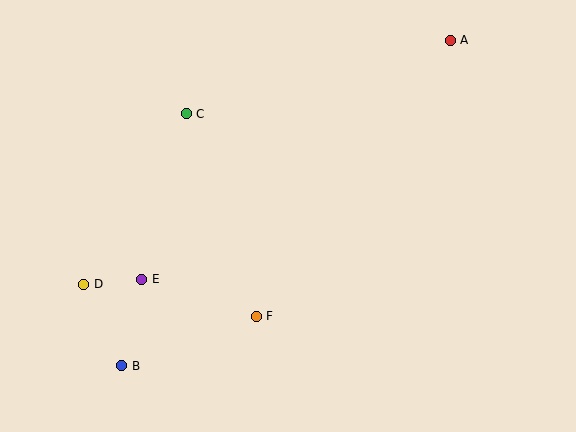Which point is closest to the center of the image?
Point F at (256, 316) is closest to the center.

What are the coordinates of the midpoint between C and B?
The midpoint between C and B is at (154, 240).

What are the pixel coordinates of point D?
Point D is at (84, 284).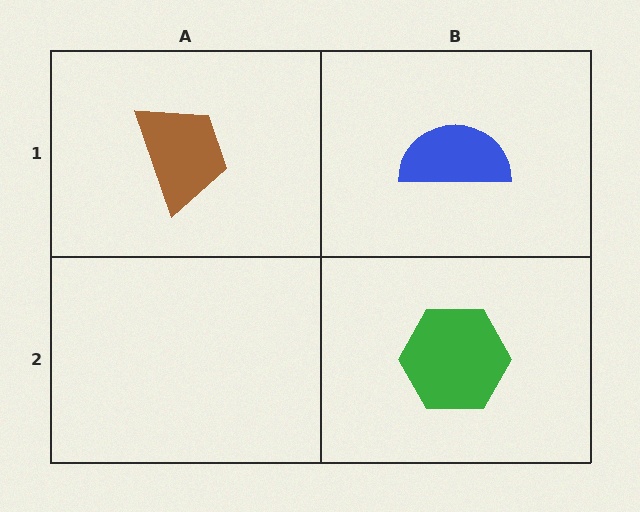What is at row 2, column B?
A green hexagon.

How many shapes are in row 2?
1 shape.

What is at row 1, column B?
A blue semicircle.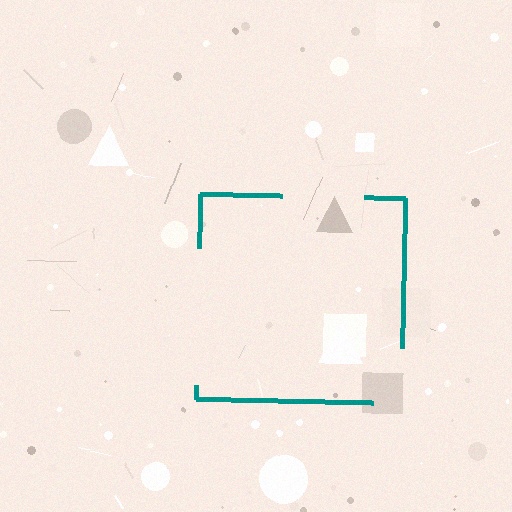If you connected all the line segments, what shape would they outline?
They would outline a square.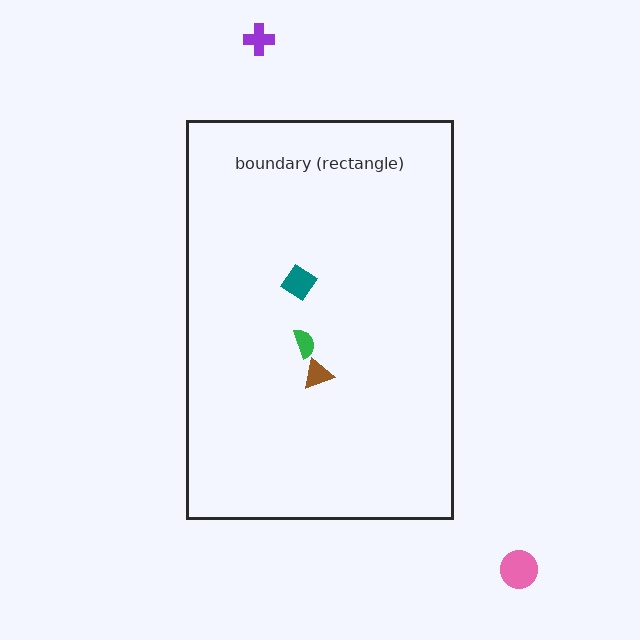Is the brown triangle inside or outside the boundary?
Inside.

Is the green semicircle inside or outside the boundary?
Inside.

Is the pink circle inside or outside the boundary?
Outside.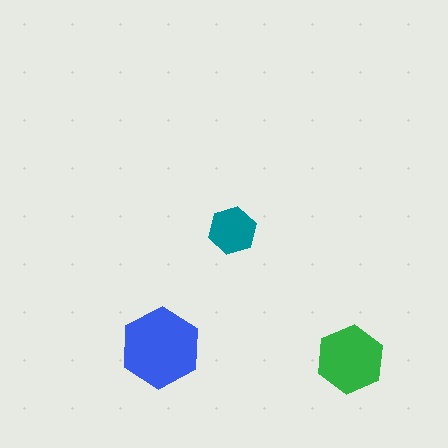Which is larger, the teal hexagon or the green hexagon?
The green one.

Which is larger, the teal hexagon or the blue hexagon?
The blue one.